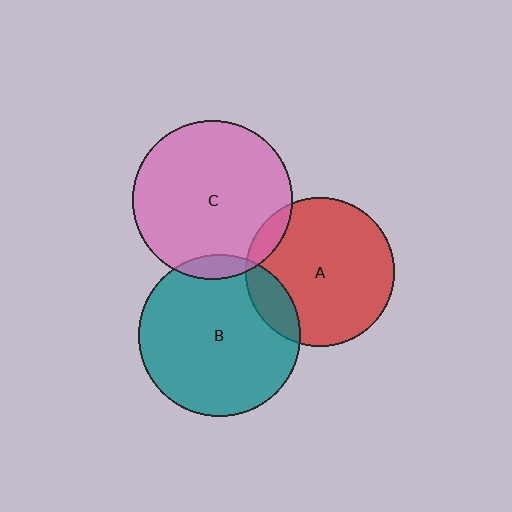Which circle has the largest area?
Circle B (teal).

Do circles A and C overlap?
Yes.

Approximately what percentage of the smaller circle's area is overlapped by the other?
Approximately 10%.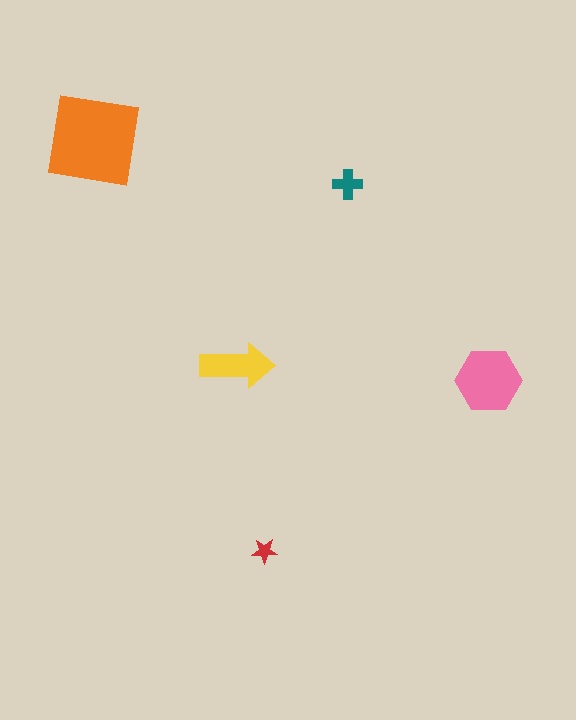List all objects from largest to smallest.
The orange square, the pink hexagon, the yellow arrow, the teal cross, the red star.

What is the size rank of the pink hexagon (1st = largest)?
2nd.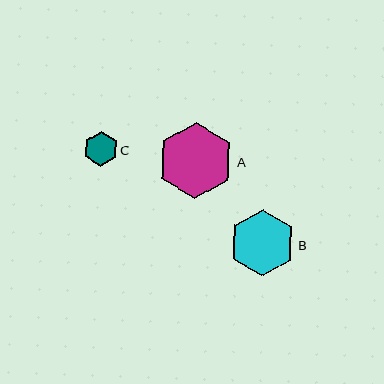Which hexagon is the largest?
Hexagon A is the largest with a size of approximately 76 pixels.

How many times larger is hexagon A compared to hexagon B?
Hexagon A is approximately 1.1 times the size of hexagon B.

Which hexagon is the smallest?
Hexagon C is the smallest with a size of approximately 35 pixels.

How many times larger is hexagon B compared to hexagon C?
Hexagon B is approximately 1.9 times the size of hexagon C.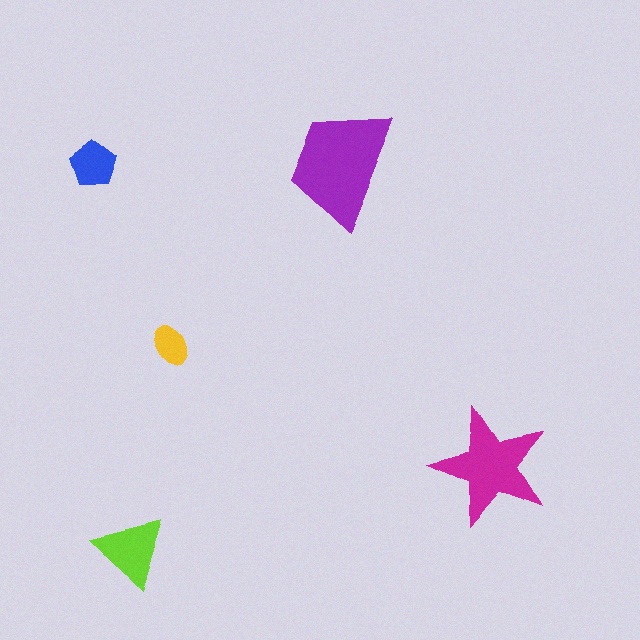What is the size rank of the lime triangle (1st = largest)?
3rd.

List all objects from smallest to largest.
The yellow ellipse, the blue pentagon, the lime triangle, the magenta star, the purple trapezoid.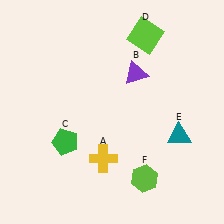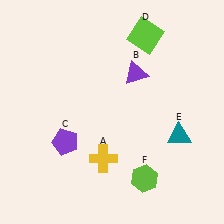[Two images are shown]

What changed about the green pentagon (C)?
In Image 1, C is green. In Image 2, it changed to purple.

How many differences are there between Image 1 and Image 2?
There is 1 difference between the two images.